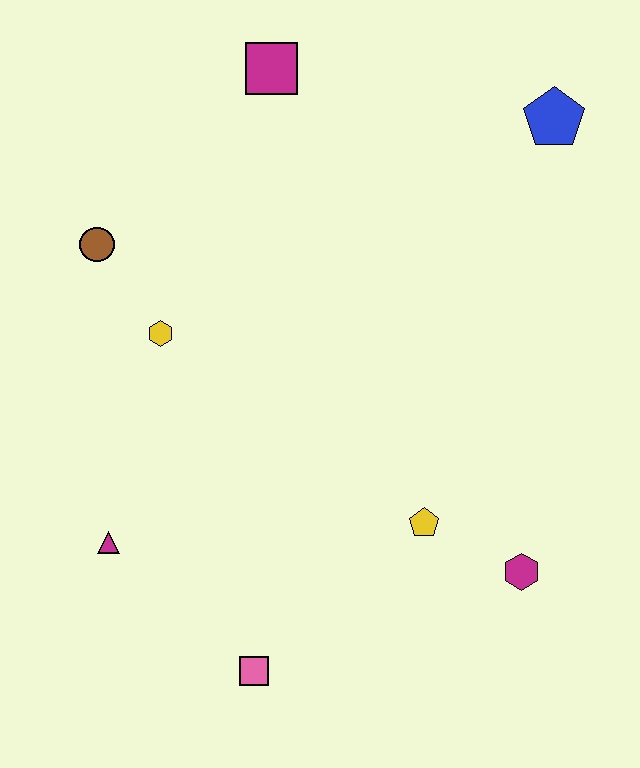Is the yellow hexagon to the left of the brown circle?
No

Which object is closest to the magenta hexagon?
The yellow pentagon is closest to the magenta hexagon.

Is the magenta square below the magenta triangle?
No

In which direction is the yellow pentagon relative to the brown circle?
The yellow pentagon is to the right of the brown circle.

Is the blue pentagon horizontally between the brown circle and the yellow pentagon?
No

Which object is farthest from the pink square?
The blue pentagon is farthest from the pink square.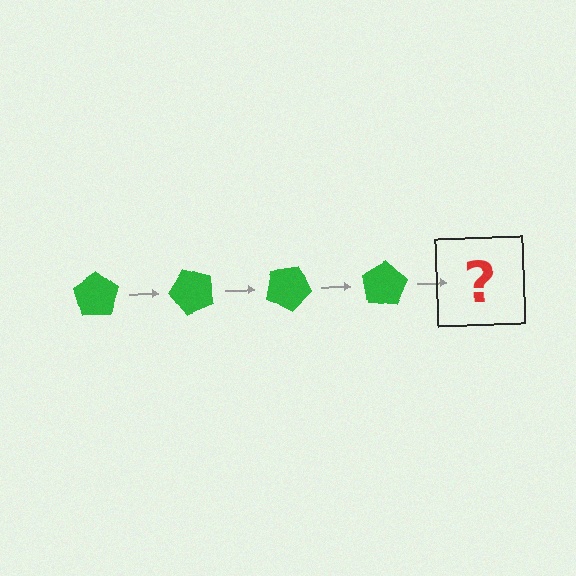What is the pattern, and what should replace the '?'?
The pattern is that the pentagon rotates 50 degrees each step. The '?' should be a green pentagon rotated 200 degrees.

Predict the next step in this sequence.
The next step is a green pentagon rotated 200 degrees.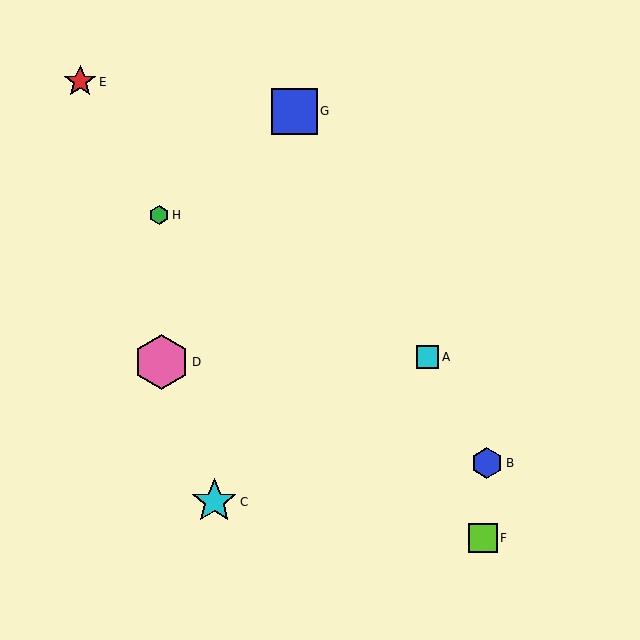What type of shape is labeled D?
Shape D is a pink hexagon.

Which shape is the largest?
The pink hexagon (labeled D) is the largest.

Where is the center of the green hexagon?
The center of the green hexagon is at (159, 215).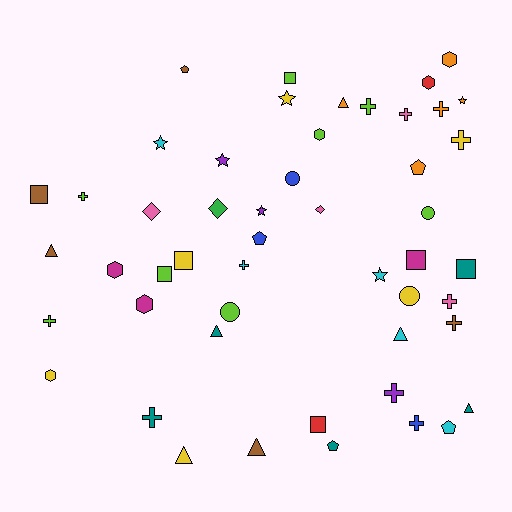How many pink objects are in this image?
There are 4 pink objects.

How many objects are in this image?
There are 50 objects.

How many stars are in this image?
There are 6 stars.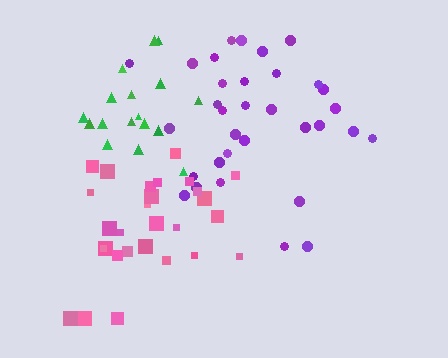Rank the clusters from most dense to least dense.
green, pink, purple.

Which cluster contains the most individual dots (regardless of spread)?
Purple (33).